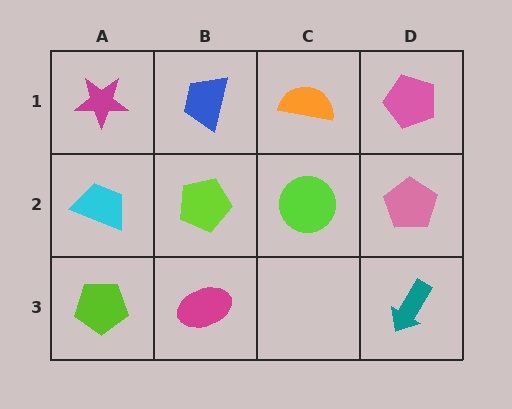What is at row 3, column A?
A lime pentagon.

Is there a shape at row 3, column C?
No, that cell is empty.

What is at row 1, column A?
A magenta star.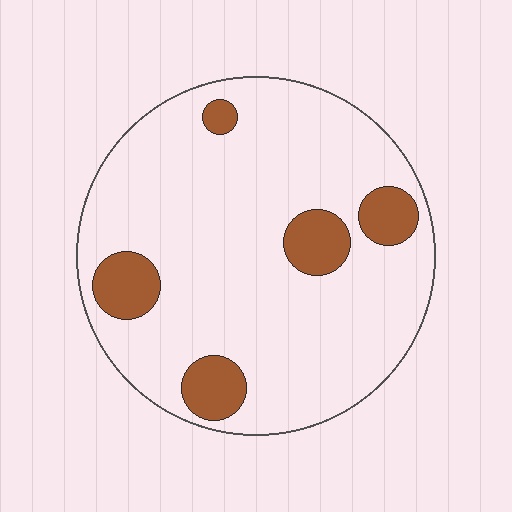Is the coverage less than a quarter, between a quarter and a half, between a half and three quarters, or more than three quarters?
Less than a quarter.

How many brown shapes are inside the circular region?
5.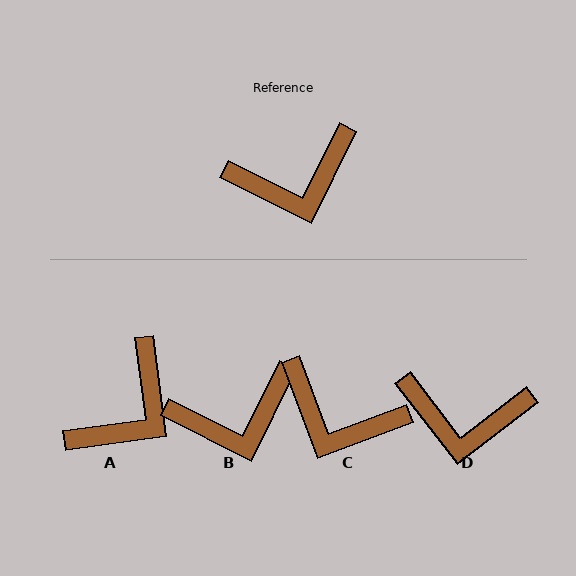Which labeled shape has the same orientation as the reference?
B.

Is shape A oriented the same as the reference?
No, it is off by about 34 degrees.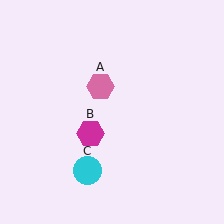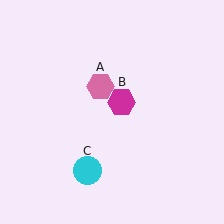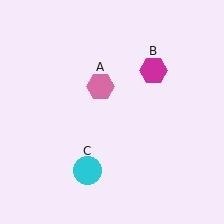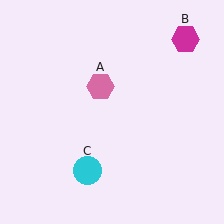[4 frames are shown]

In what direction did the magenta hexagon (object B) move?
The magenta hexagon (object B) moved up and to the right.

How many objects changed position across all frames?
1 object changed position: magenta hexagon (object B).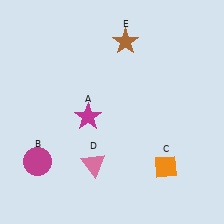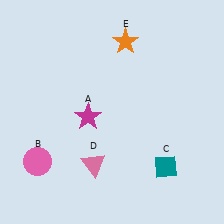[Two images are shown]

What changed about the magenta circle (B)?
In Image 1, B is magenta. In Image 2, it changed to pink.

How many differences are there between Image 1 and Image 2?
There are 3 differences between the two images.